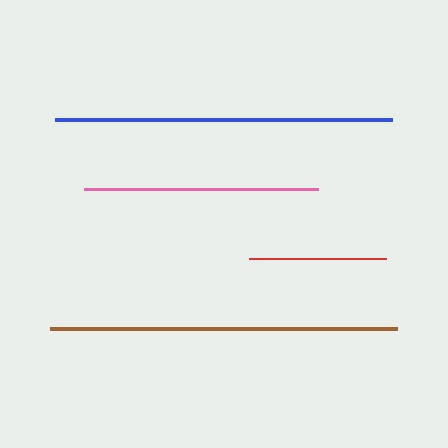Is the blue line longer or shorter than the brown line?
The brown line is longer than the blue line.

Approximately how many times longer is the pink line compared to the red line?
The pink line is approximately 1.7 times the length of the red line.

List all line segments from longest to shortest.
From longest to shortest: brown, blue, pink, red.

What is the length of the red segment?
The red segment is approximately 137 pixels long.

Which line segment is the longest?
The brown line is the longest at approximately 348 pixels.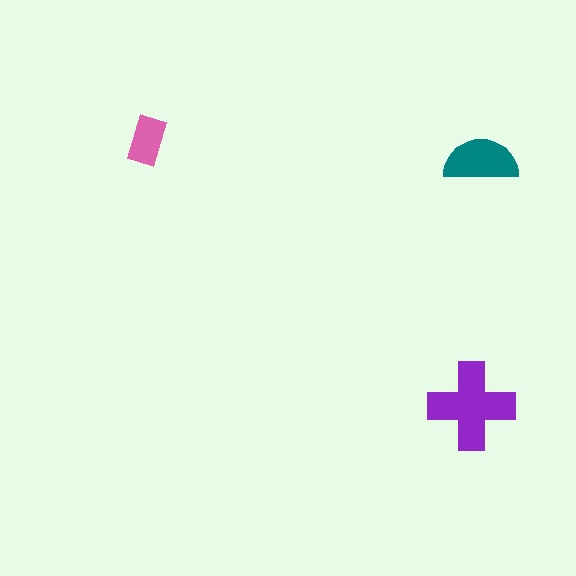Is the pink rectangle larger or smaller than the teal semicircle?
Smaller.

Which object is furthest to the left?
The pink rectangle is leftmost.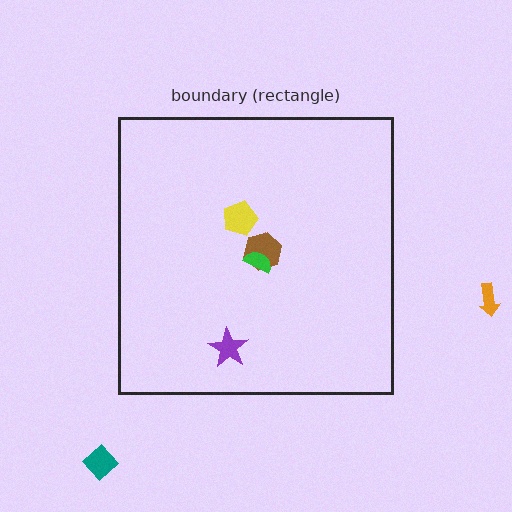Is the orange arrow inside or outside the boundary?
Outside.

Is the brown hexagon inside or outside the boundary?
Inside.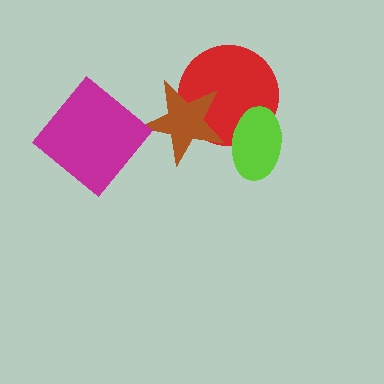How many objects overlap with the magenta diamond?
0 objects overlap with the magenta diamond.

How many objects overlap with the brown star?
1 object overlaps with the brown star.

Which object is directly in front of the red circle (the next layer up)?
The brown star is directly in front of the red circle.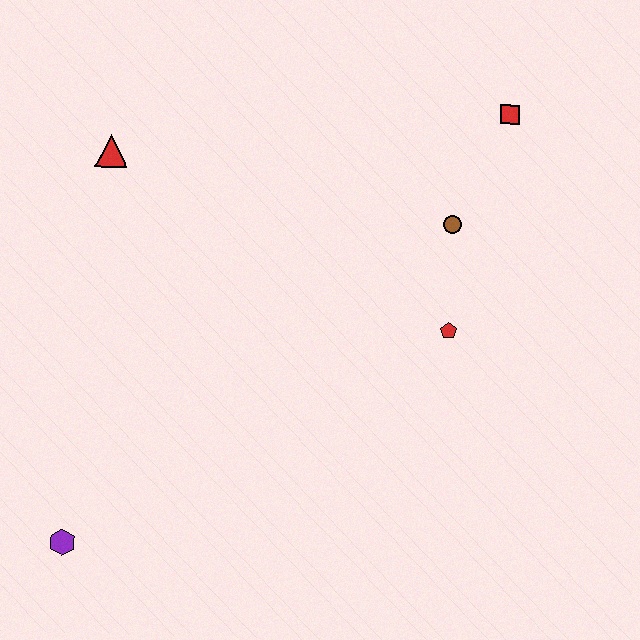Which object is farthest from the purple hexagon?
The red square is farthest from the purple hexagon.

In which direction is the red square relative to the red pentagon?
The red square is above the red pentagon.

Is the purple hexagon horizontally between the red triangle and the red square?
No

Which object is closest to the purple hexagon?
The red triangle is closest to the purple hexagon.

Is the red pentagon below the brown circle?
Yes